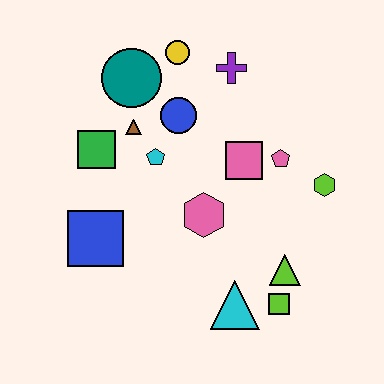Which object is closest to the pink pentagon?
The pink square is closest to the pink pentagon.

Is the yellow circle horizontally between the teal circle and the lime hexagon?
Yes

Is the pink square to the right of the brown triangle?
Yes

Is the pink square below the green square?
Yes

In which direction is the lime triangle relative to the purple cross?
The lime triangle is below the purple cross.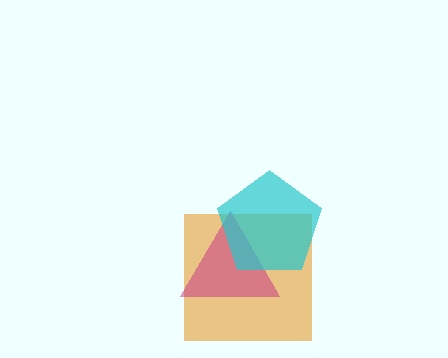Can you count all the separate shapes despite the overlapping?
Yes, there are 3 separate shapes.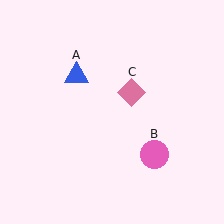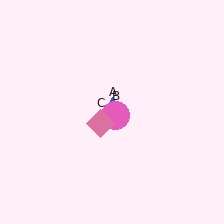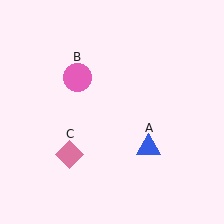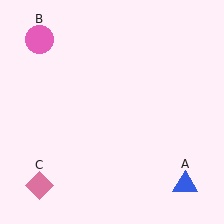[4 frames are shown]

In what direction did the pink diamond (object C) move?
The pink diamond (object C) moved down and to the left.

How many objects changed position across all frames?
3 objects changed position: blue triangle (object A), pink circle (object B), pink diamond (object C).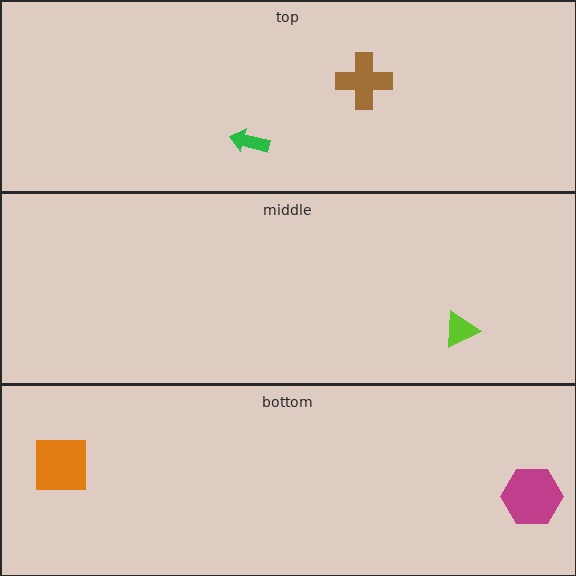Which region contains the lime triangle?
The middle region.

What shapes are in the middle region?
The lime triangle.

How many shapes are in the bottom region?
2.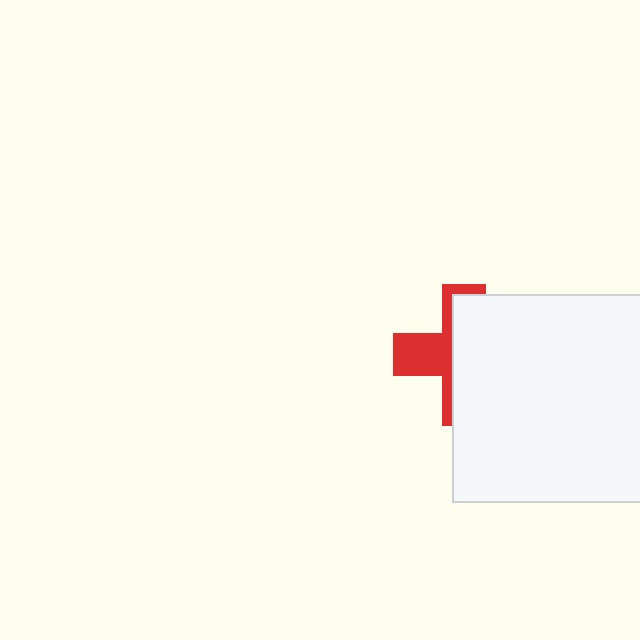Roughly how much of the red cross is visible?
A small part of it is visible (roughly 36%).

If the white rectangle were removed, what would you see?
You would see the complete red cross.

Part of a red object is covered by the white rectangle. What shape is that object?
It is a cross.